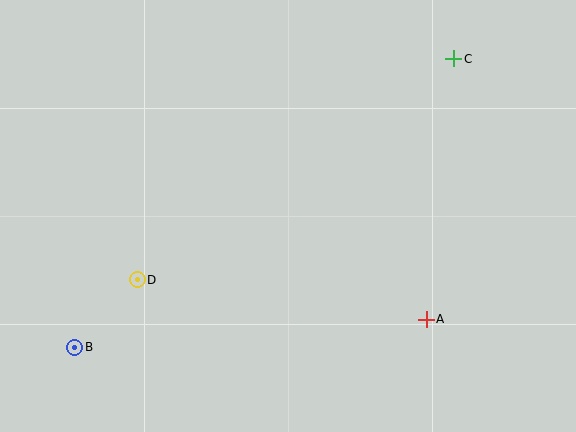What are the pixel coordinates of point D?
Point D is at (137, 280).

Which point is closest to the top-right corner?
Point C is closest to the top-right corner.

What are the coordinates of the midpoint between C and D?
The midpoint between C and D is at (295, 169).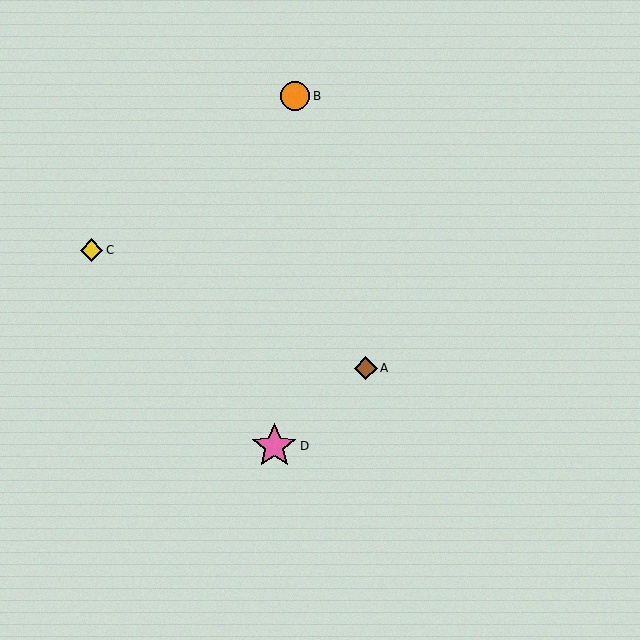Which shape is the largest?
The pink star (labeled D) is the largest.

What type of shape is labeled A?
Shape A is a brown diamond.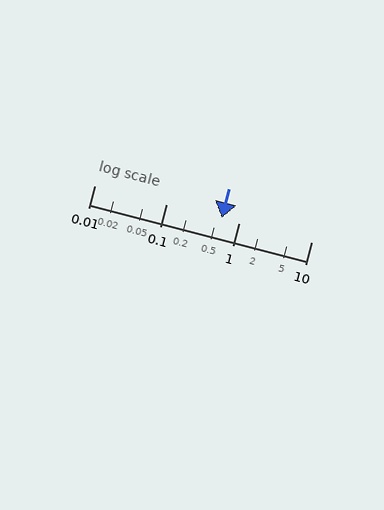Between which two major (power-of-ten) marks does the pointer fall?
The pointer is between 0.1 and 1.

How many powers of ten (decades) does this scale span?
The scale spans 3 decades, from 0.01 to 10.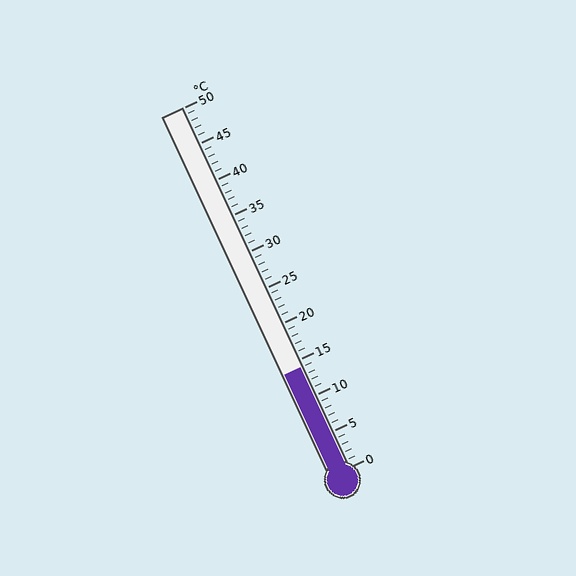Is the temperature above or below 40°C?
The temperature is below 40°C.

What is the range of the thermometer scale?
The thermometer scale ranges from 0°C to 50°C.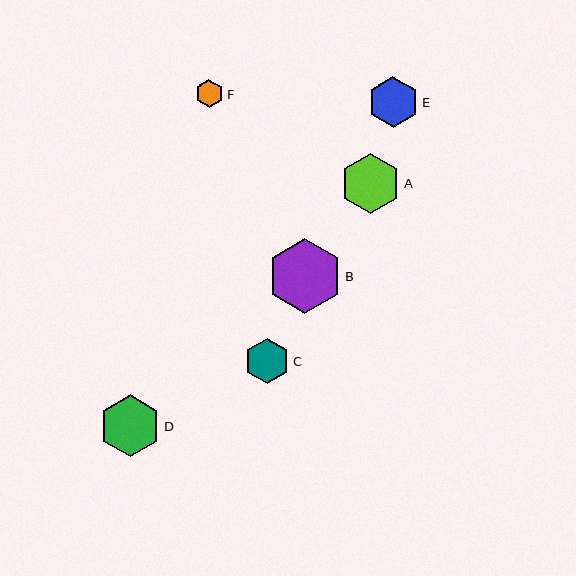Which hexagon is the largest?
Hexagon B is the largest with a size of approximately 75 pixels.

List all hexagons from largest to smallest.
From largest to smallest: B, D, A, E, C, F.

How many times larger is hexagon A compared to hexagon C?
Hexagon A is approximately 1.3 times the size of hexagon C.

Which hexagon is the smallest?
Hexagon F is the smallest with a size of approximately 29 pixels.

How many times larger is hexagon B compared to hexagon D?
Hexagon B is approximately 1.2 times the size of hexagon D.